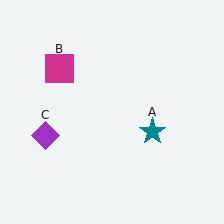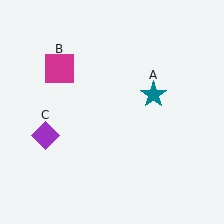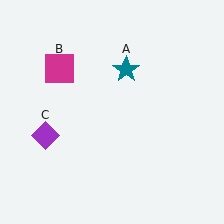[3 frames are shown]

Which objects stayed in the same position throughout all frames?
Magenta square (object B) and purple diamond (object C) remained stationary.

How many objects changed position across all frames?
1 object changed position: teal star (object A).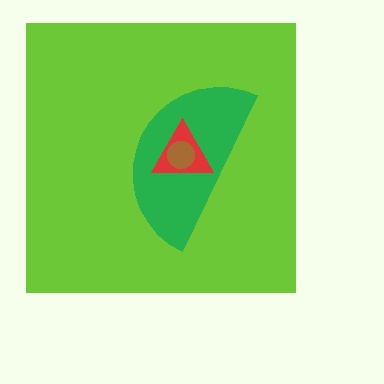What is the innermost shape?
The brown circle.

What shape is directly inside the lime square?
The green semicircle.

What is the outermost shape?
The lime square.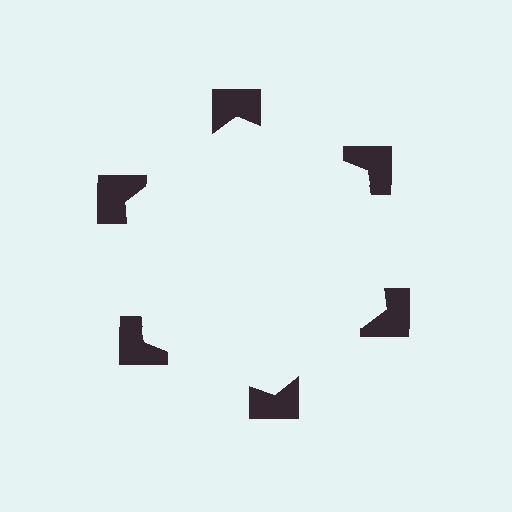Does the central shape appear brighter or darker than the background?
It typically appears slightly brighter than the background, even though no actual brightness change is drawn.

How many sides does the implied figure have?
6 sides.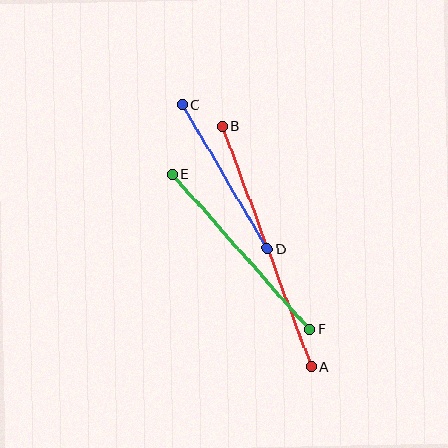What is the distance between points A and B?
The distance is approximately 256 pixels.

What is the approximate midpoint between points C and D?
The midpoint is at approximately (225, 177) pixels.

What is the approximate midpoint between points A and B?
The midpoint is at approximately (267, 247) pixels.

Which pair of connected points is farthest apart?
Points A and B are farthest apart.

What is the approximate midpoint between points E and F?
The midpoint is at approximately (241, 252) pixels.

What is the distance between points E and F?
The distance is approximately 207 pixels.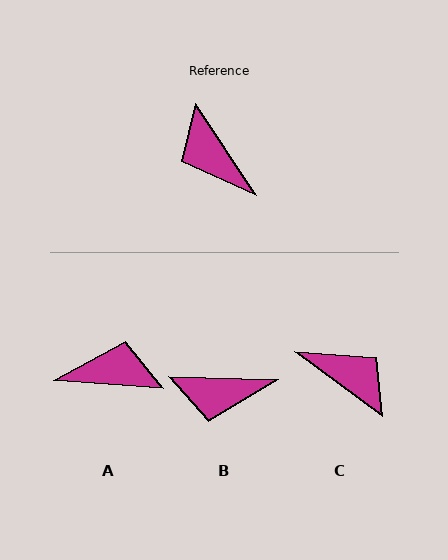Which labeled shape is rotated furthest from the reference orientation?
C, about 160 degrees away.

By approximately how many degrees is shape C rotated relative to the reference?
Approximately 160 degrees clockwise.